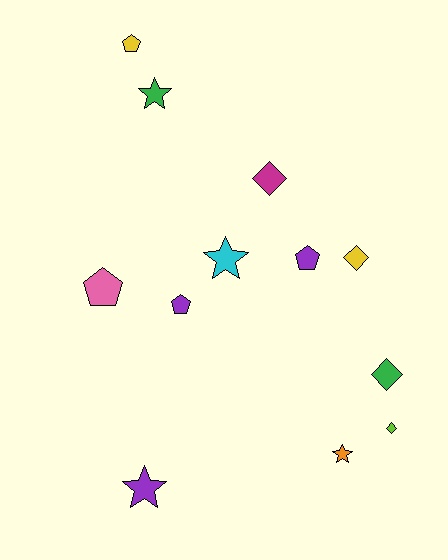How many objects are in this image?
There are 12 objects.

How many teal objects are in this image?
There are no teal objects.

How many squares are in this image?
There are no squares.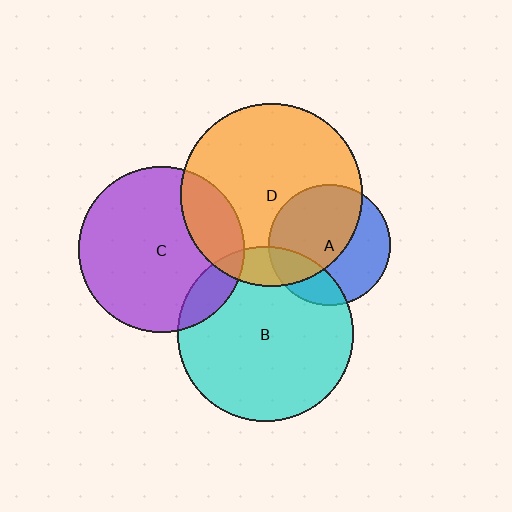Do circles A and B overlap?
Yes.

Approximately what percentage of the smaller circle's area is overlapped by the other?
Approximately 25%.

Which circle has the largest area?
Circle D (orange).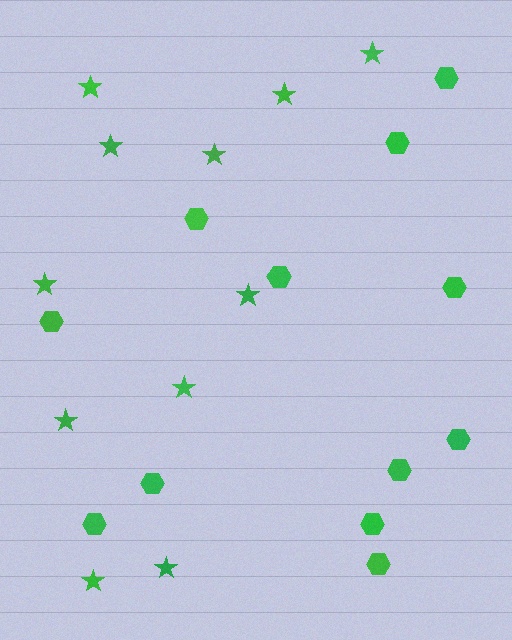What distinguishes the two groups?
There are 2 groups: one group of stars (11) and one group of hexagons (12).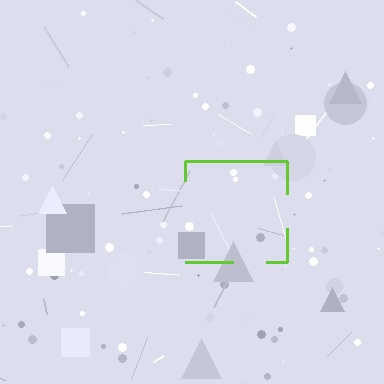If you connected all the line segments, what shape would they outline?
They would outline a square.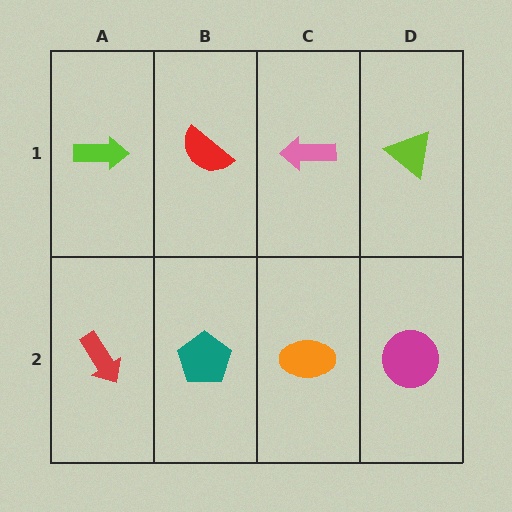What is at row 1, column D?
A lime triangle.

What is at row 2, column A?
A red arrow.